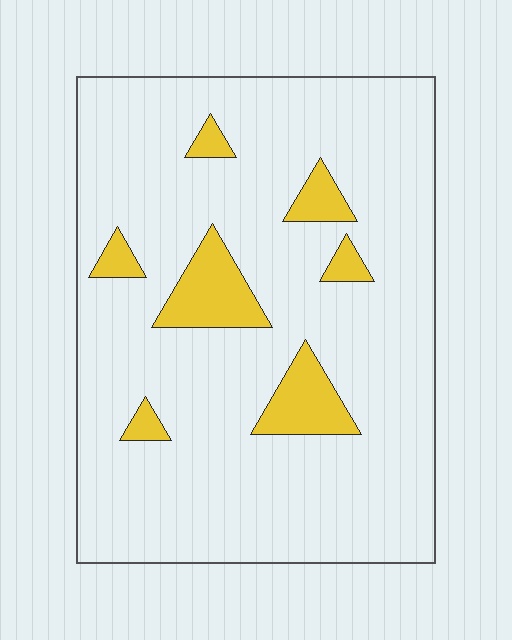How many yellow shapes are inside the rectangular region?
7.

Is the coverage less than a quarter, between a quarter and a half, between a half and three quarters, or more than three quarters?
Less than a quarter.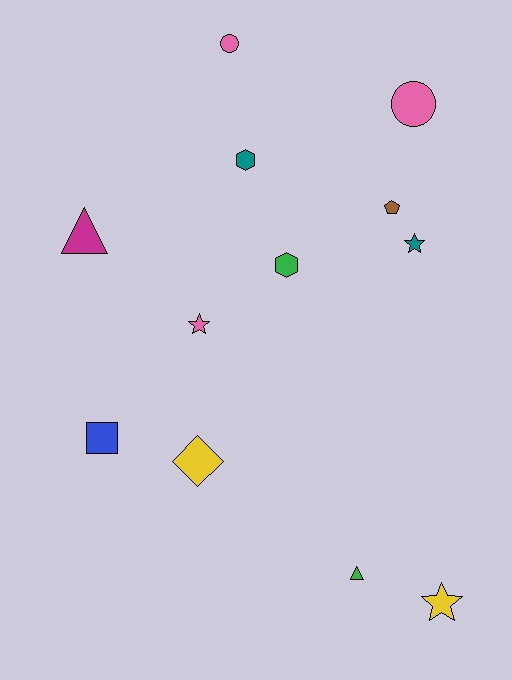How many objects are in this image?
There are 12 objects.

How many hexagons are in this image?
There are 2 hexagons.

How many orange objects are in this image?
There are no orange objects.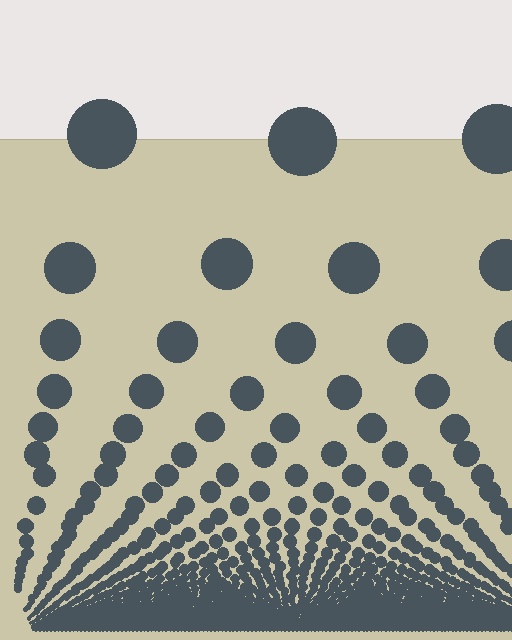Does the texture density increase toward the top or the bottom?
Density increases toward the bottom.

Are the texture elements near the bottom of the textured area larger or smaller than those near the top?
Smaller. The gradient is inverted — elements near the bottom are smaller and denser.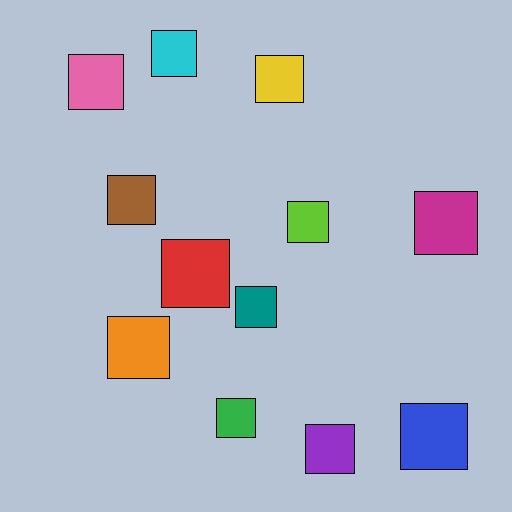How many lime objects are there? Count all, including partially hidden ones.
There is 1 lime object.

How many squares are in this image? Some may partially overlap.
There are 12 squares.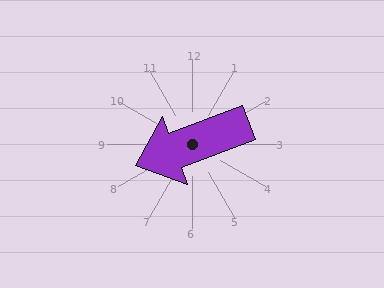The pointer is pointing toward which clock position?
Roughly 8 o'clock.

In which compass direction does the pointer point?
West.